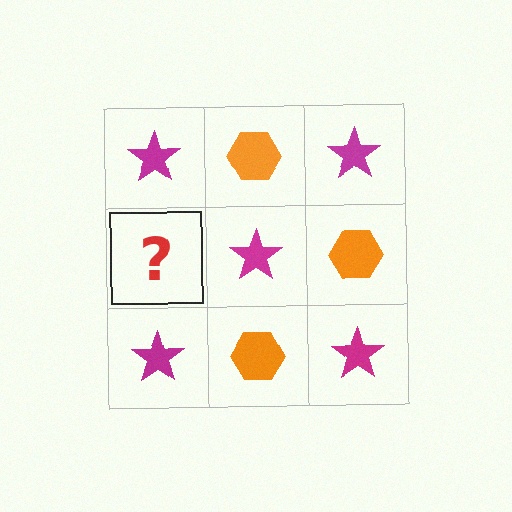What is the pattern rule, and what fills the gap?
The rule is that it alternates magenta star and orange hexagon in a checkerboard pattern. The gap should be filled with an orange hexagon.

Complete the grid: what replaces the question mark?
The question mark should be replaced with an orange hexagon.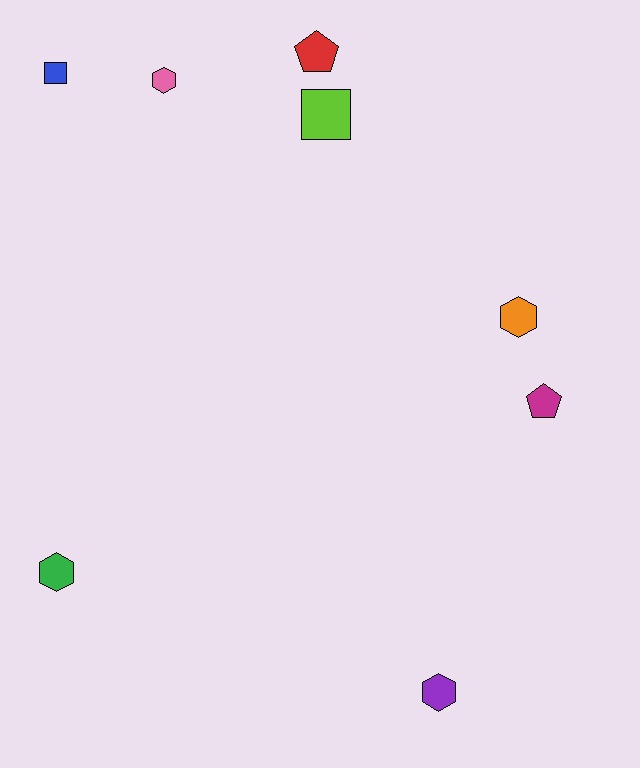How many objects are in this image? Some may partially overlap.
There are 8 objects.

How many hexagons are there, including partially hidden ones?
There are 4 hexagons.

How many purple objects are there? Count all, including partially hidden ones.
There is 1 purple object.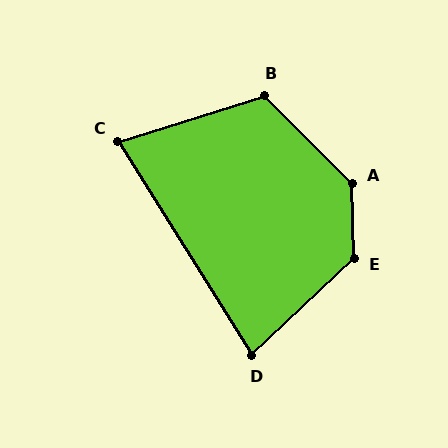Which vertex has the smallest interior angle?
C, at approximately 76 degrees.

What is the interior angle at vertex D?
Approximately 79 degrees (acute).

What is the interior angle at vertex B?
Approximately 118 degrees (obtuse).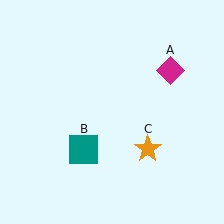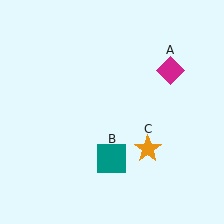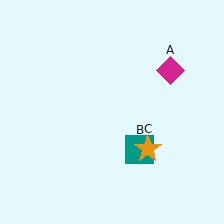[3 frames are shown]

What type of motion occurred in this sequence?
The teal square (object B) rotated counterclockwise around the center of the scene.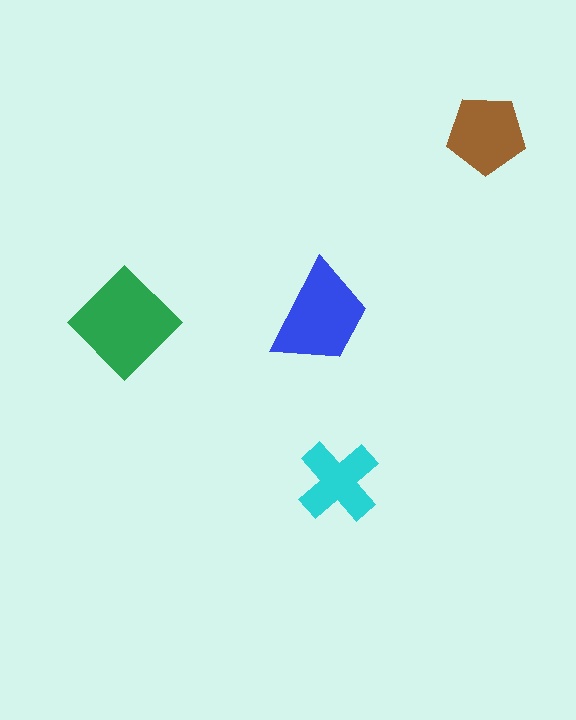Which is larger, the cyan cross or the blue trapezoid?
The blue trapezoid.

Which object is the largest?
The green diamond.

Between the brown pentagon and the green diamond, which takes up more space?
The green diamond.